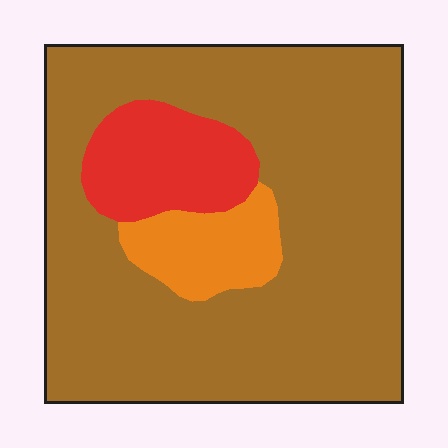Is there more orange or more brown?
Brown.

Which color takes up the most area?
Brown, at roughly 80%.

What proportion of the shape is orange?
Orange covers 9% of the shape.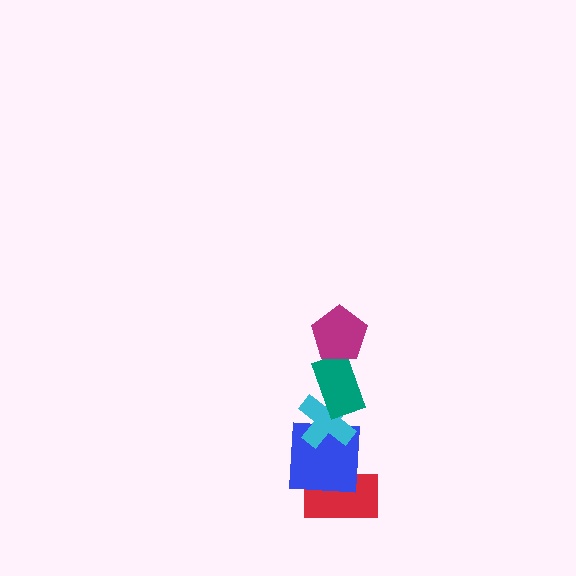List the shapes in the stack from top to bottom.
From top to bottom: the magenta pentagon, the teal rectangle, the cyan cross, the blue square, the red rectangle.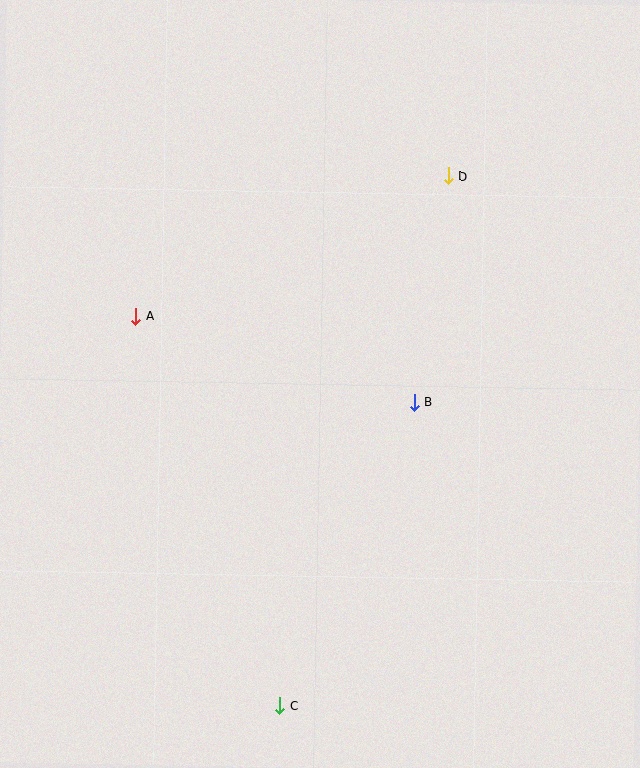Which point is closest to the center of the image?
Point B at (414, 402) is closest to the center.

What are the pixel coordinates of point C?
Point C is at (280, 706).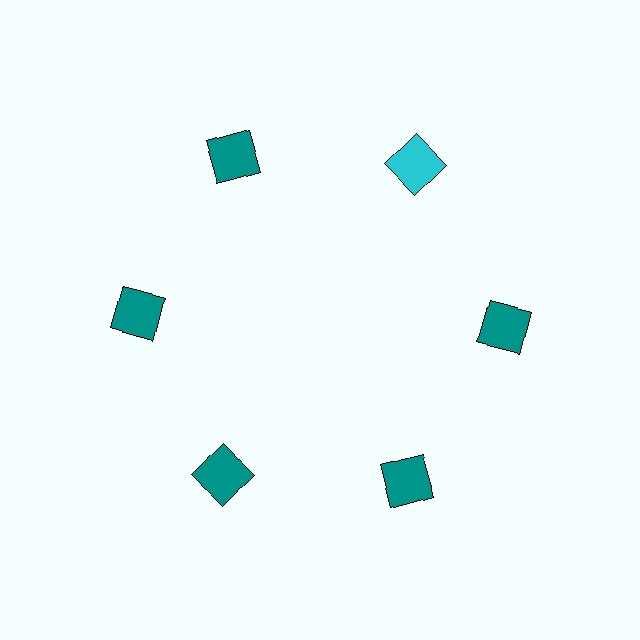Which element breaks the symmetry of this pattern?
The cyan square at roughly the 1 o'clock position breaks the symmetry. All other shapes are teal squares.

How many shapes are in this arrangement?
There are 6 shapes arranged in a ring pattern.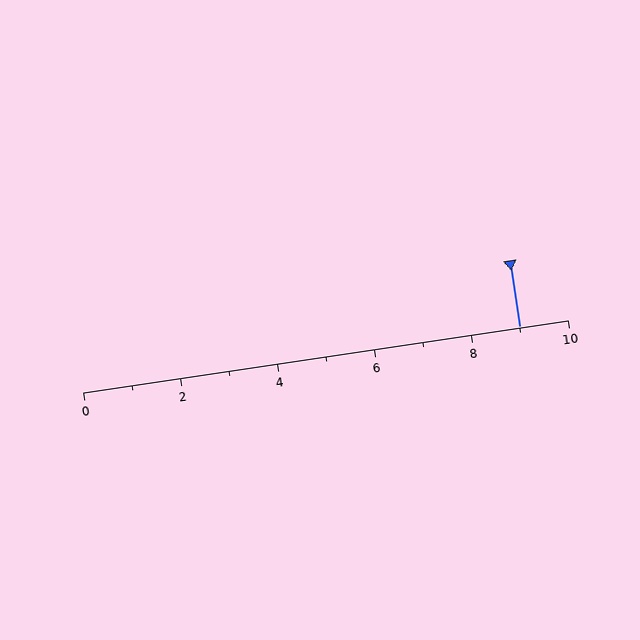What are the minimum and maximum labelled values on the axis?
The axis runs from 0 to 10.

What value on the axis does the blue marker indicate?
The marker indicates approximately 9.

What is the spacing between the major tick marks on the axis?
The major ticks are spaced 2 apart.